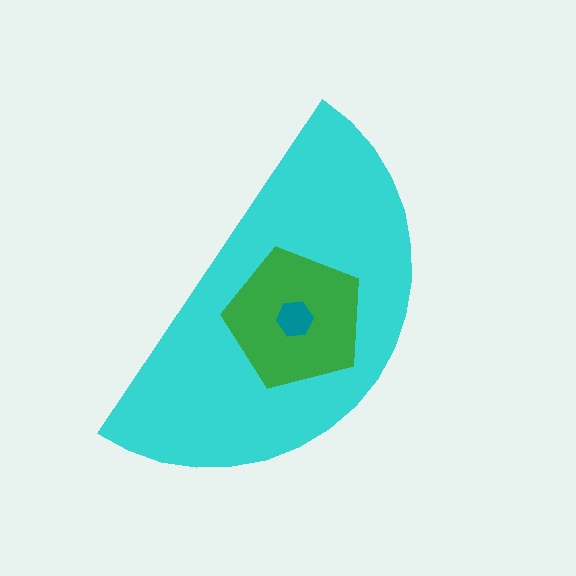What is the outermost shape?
The cyan semicircle.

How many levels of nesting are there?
3.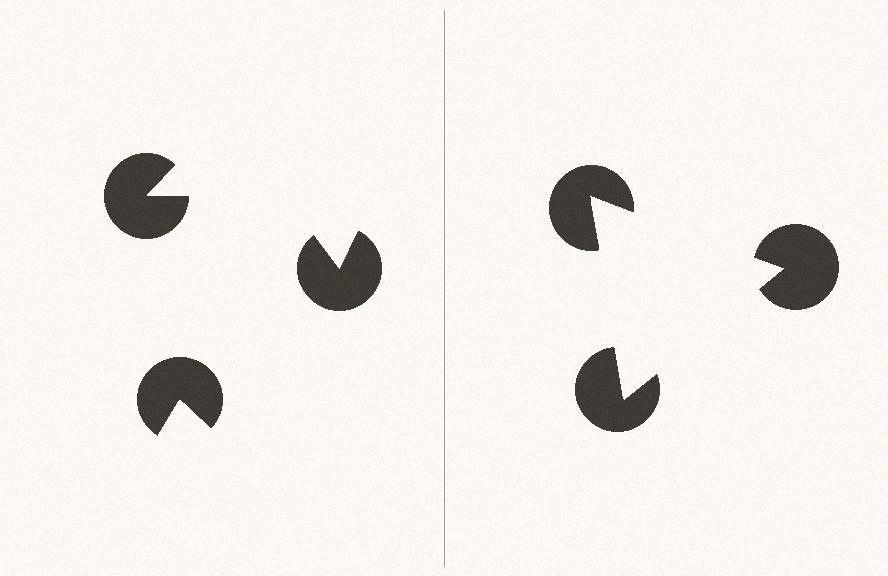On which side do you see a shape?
An illusory triangle appears on the right side. On the left side the wedge cuts are rotated, so no coherent shape forms.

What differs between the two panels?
The pac-man discs are positioned identically on both sides; only the wedge orientations differ. On the right they align to a triangle; on the left they are misaligned.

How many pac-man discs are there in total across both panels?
6 — 3 on each side.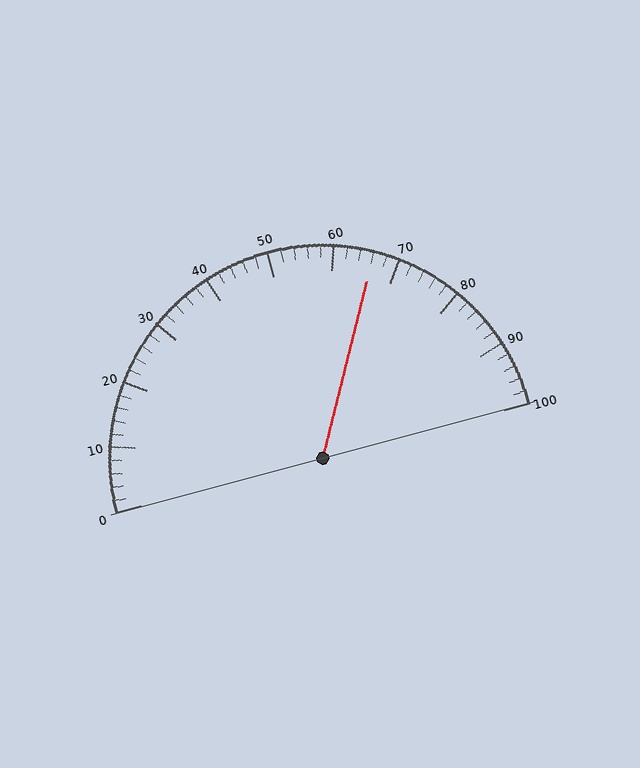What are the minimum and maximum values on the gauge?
The gauge ranges from 0 to 100.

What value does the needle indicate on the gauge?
The needle indicates approximately 66.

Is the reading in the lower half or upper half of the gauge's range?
The reading is in the upper half of the range (0 to 100).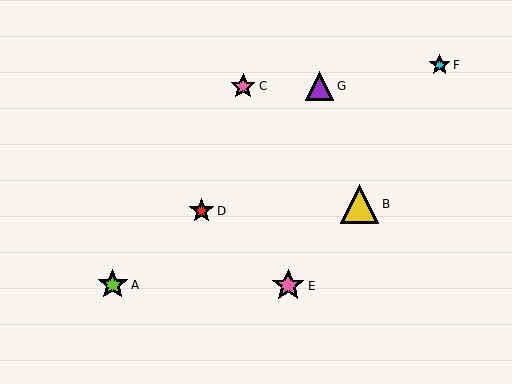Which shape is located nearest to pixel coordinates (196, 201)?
The red star (labeled D) at (202, 211) is nearest to that location.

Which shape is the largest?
The yellow triangle (labeled B) is the largest.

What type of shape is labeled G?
Shape G is a purple triangle.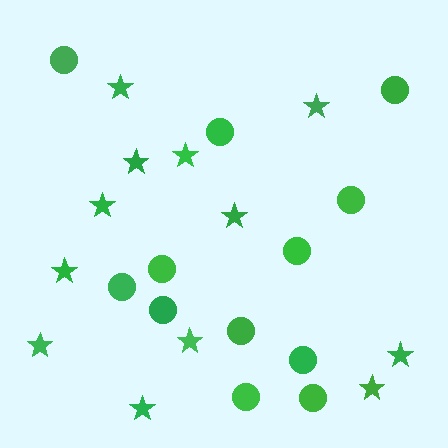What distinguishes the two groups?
There are 2 groups: one group of circles (12) and one group of stars (12).